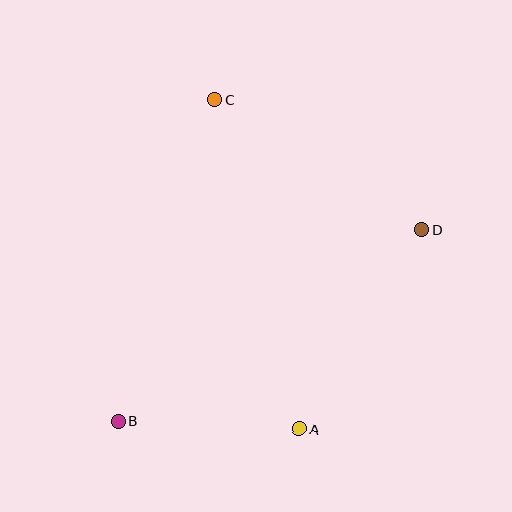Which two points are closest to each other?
Points A and B are closest to each other.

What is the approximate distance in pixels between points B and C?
The distance between B and C is approximately 336 pixels.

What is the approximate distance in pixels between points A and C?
The distance between A and C is approximately 340 pixels.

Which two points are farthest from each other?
Points B and D are farthest from each other.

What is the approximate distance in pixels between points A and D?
The distance between A and D is approximately 235 pixels.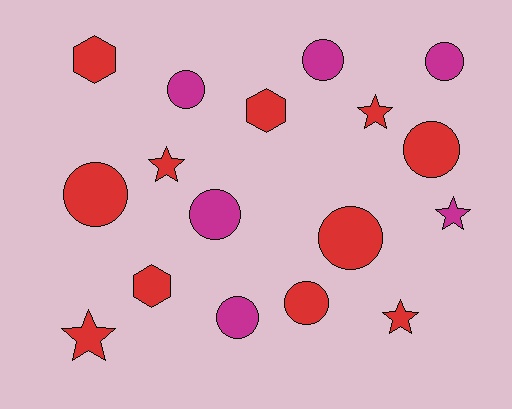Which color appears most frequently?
Red, with 11 objects.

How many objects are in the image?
There are 17 objects.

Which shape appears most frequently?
Circle, with 9 objects.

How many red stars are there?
There are 4 red stars.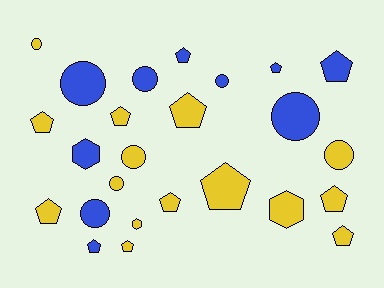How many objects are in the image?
There are 25 objects.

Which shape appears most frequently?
Pentagon, with 13 objects.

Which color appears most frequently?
Yellow, with 15 objects.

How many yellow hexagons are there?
There are 2 yellow hexagons.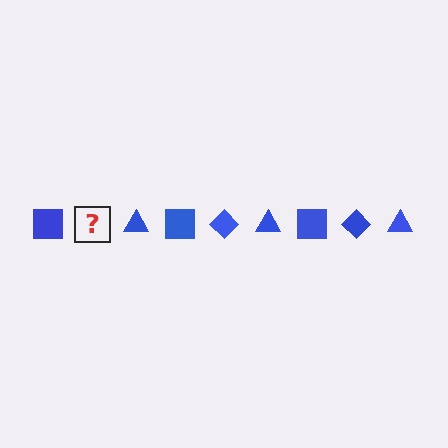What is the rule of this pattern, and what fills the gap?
The rule is that the pattern cycles through square, diamond, triangle shapes in blue. The gap should be filled with a blue diamond.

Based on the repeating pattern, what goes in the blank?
The blank should be a blue diamond.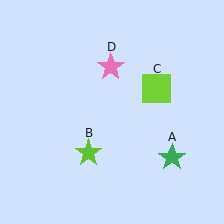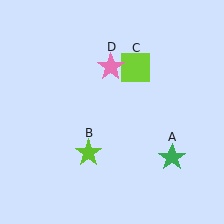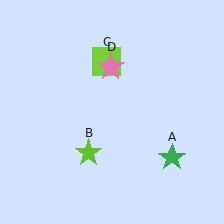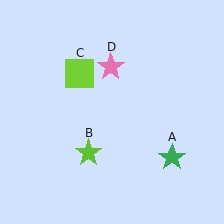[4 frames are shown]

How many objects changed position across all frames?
1 object changed position: lime square (object C).